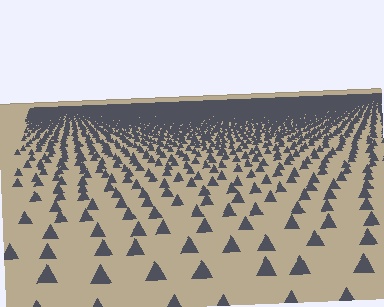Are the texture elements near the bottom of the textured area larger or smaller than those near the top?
Larger. Near the bottom, elements are closer to the viewer and appear at a bigger on-screen size.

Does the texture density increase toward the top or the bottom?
Density increases toward the top.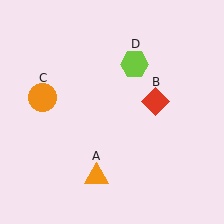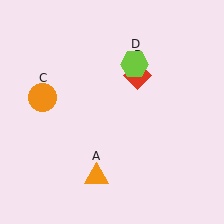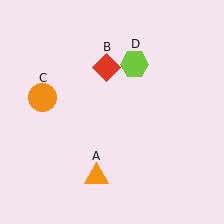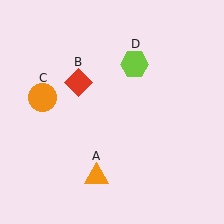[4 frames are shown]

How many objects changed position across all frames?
1 object changed position: red diamond (object B).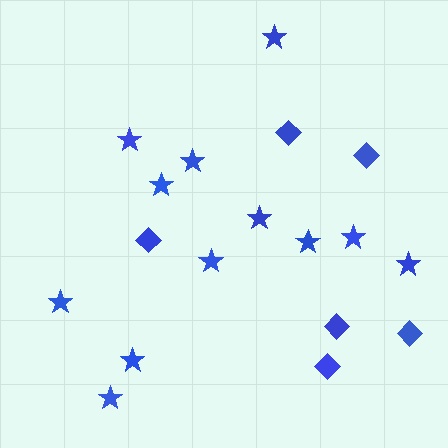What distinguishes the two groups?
There are 2 groups: one group of diamonds (6) and one group of stars (12).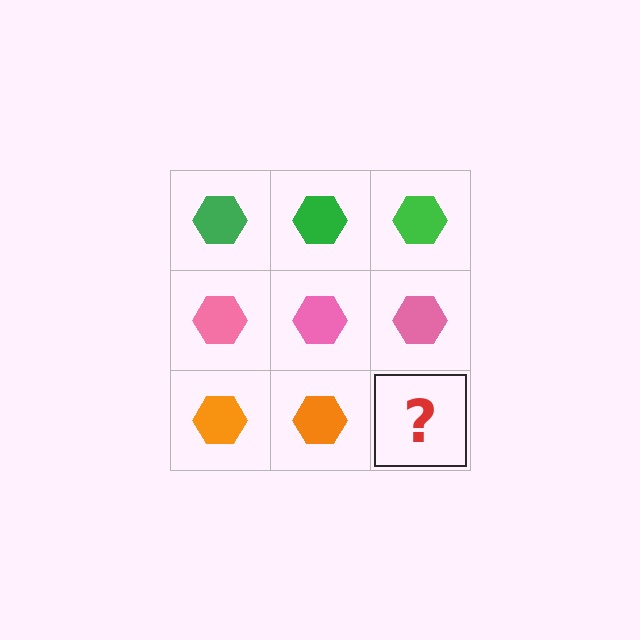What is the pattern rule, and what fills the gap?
The rule is that each row has a consistent color. The gap should be filled with an orange hexagon.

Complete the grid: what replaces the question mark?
The question mark should be replaced with an orange hexagon.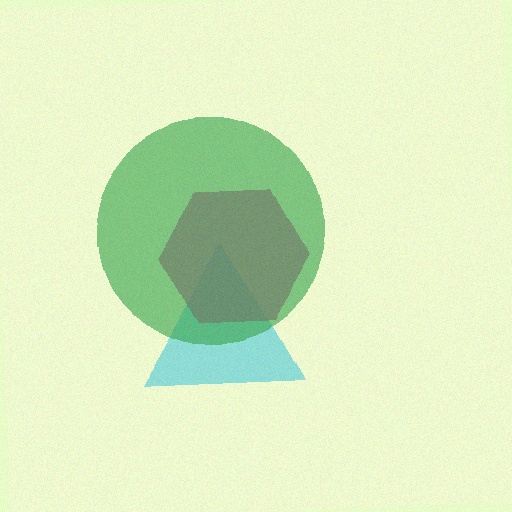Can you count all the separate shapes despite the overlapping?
Yes, there are 3 separate shapes.